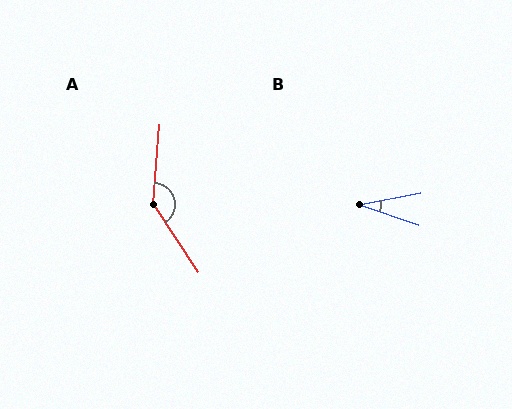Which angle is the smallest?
B, at approximately 30 degrees.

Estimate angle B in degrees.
Approximately 30 degrees.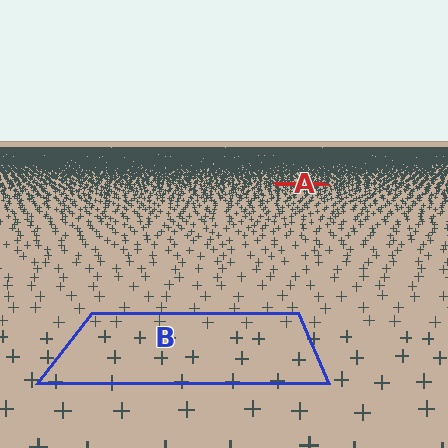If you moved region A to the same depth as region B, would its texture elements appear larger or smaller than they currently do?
They would appear larger. At a closer depth, the same texture elements are projected at a bigger on-screen size.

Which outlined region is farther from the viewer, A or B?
Region A is farther from the viewer — the texture elements inside it appear smaller and more densely packed.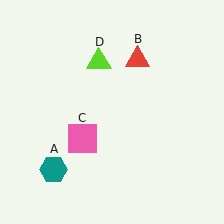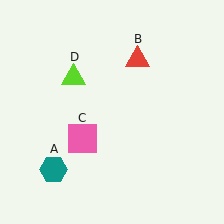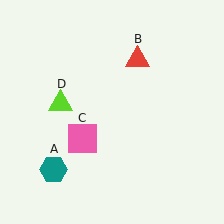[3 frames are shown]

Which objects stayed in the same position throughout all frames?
Teal hexagon (object A) and red triangle (object B) and pink square (object C) remained stationary.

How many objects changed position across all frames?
1 object changed position: lime triangle (object D).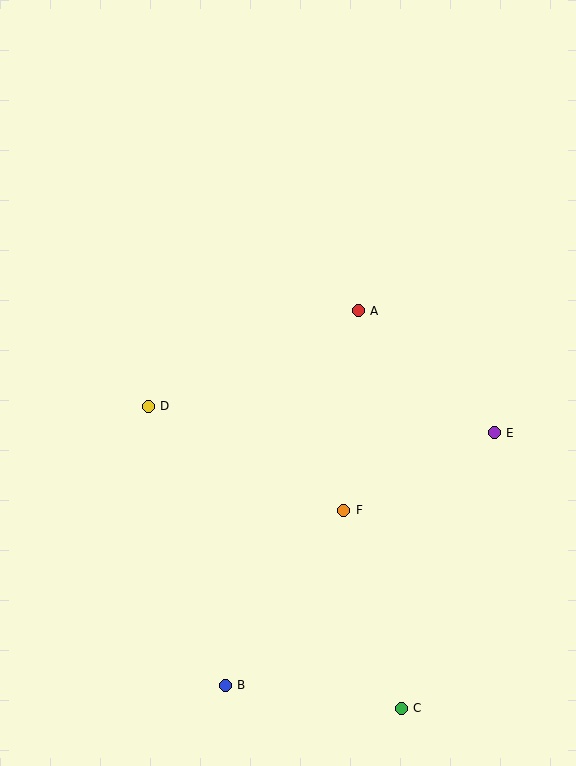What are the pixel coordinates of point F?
Point F is at (344, 510).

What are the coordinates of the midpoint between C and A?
The midpoint between C and A is at (380, 509).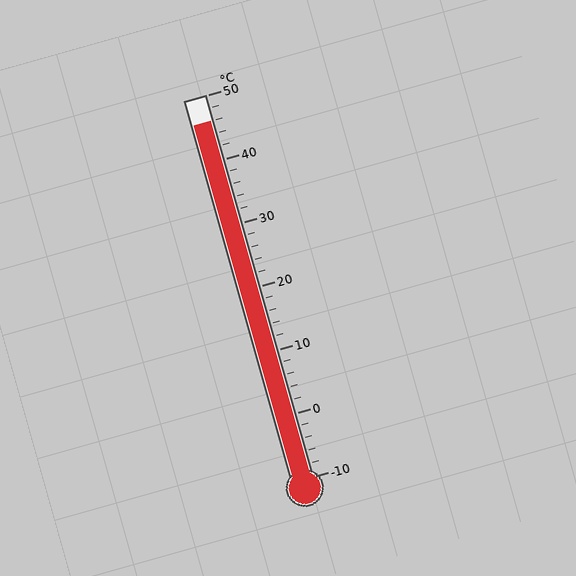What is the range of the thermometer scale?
The thermometer scale ranges from -10°C to 50°C.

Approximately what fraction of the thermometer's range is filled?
The thermometer is filled to approximately 95% of its range.